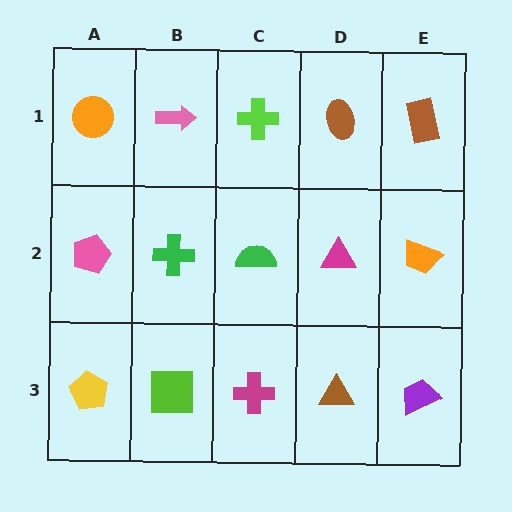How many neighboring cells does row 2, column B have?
4.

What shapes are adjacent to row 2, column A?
An orange circle (row 1, column A), a yellow pentagon (row 3, column A), a green cross (row 2, column B).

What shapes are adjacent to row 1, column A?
A pink pentagon (row 2, column A), a pink arrow (row 1, column B).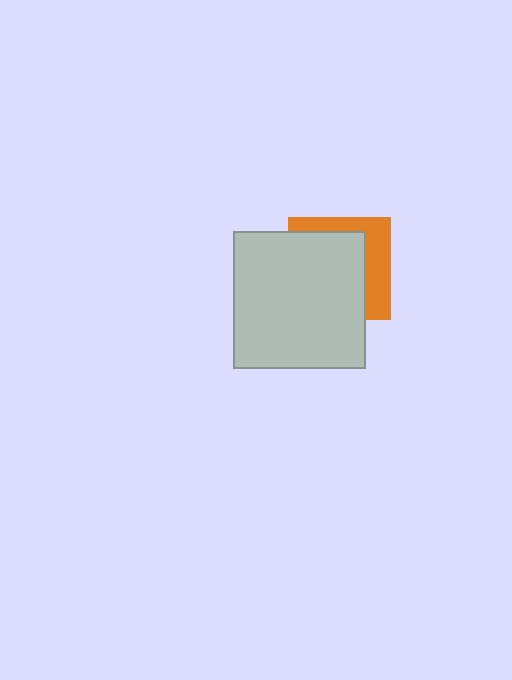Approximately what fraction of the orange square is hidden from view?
Roughly 65% of the orange square is hidden behind the light gray rectangle.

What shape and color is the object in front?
The object in front is a light gray rectangle.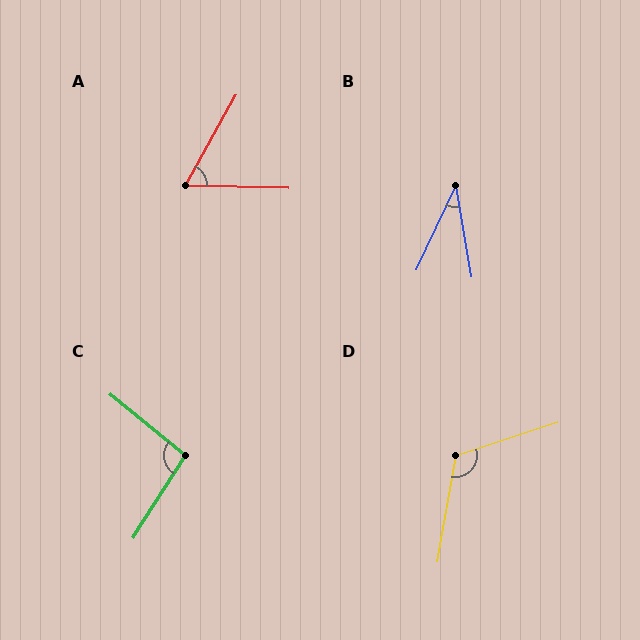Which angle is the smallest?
B, at approximately 35 degrees.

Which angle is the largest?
D, at approximately 118 degrees.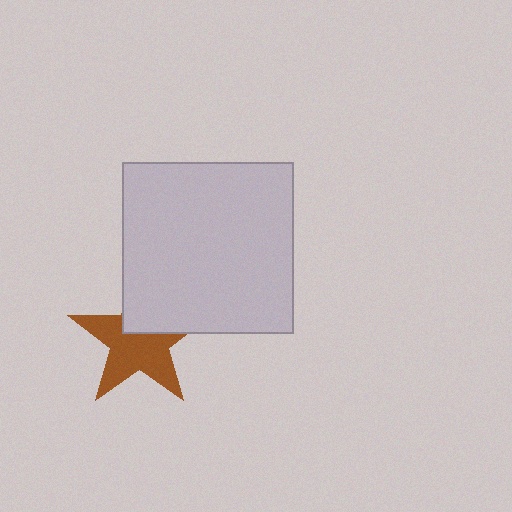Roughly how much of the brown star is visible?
About half of it is visible (roughly 65%).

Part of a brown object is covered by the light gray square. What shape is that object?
It is a star.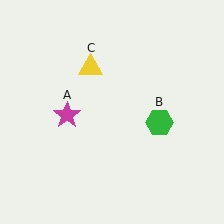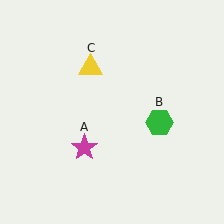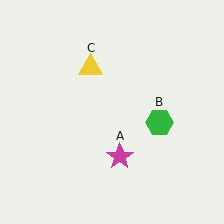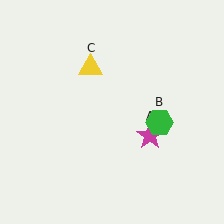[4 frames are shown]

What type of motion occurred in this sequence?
The magenta star (object A) rotated counterclockwise around the center of the scene.